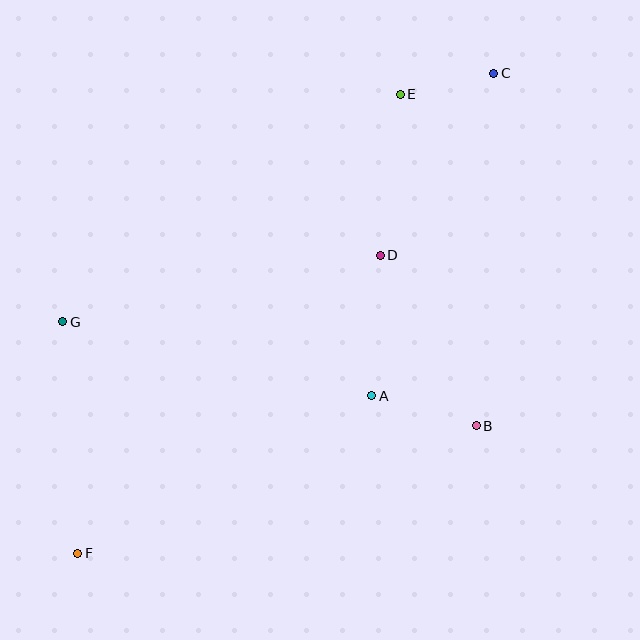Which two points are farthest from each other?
Points C and F are farthest from each other.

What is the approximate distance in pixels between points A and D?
The distance between A and D is approximately 141 pixels.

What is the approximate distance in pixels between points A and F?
The distance between A and F is approximately 334 pixels.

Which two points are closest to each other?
Points C and E are closest to each other.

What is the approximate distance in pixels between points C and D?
The distance between C and D is approximately 214 pixels.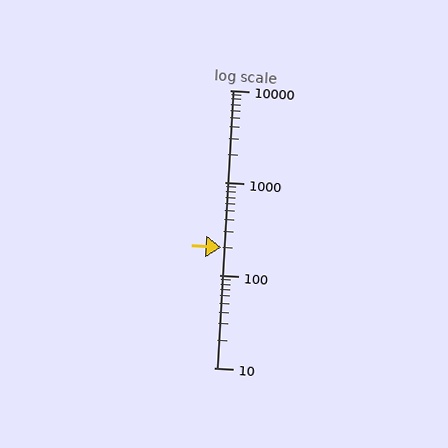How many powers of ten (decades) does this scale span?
The scale spans 3 decades, from 10 to 10000.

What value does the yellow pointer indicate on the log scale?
The pointer indicates approximately 200.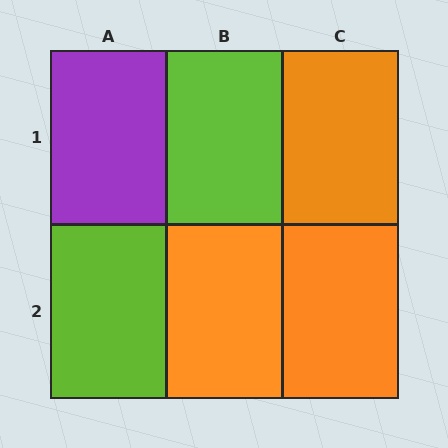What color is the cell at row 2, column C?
Orange.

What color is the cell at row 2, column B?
Orange.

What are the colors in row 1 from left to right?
Purple, lime, orange.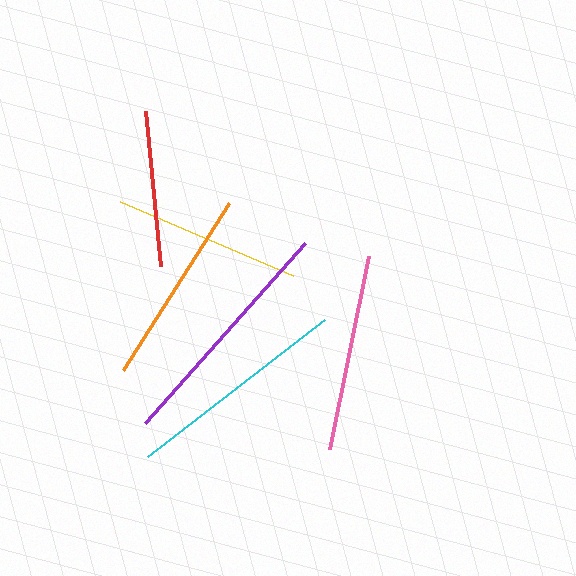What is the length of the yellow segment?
The yellow segment is approximately 188 pixels long.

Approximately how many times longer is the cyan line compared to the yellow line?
The cyan line is approximately 1.2 times the length of the yellow line.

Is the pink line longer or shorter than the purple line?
The purple line is longer than the pink line.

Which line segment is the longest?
The purple line is the longest at approximately 241 pixels.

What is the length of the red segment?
The red segment is approximately 156 pixels long.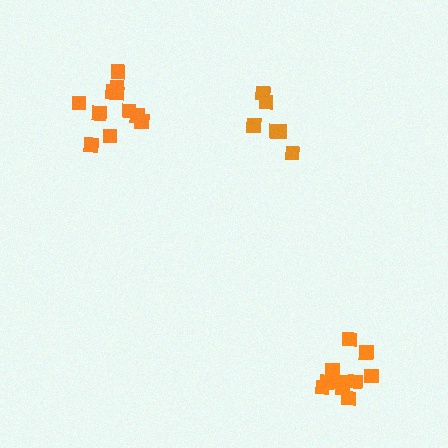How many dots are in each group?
Group 1: 11 dots, Group 2: 6 dots, Group 3: 11 dots (28 total).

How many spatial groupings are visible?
There are 3 spatial groupings.